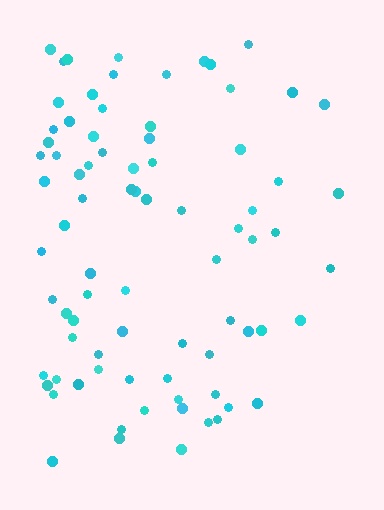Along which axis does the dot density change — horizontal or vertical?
Horizontal.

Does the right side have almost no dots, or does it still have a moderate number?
Still a moderate number, just noticeably fewer than the left.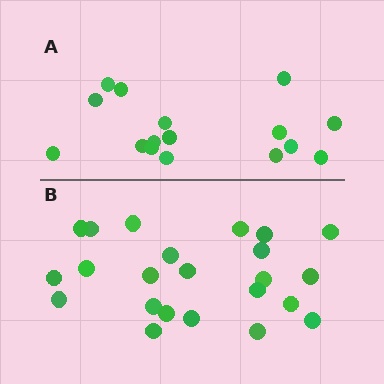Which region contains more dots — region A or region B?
Region B (the bottom region) has more dots.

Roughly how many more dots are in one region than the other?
Region B has roughly 8 or so more dots than region A.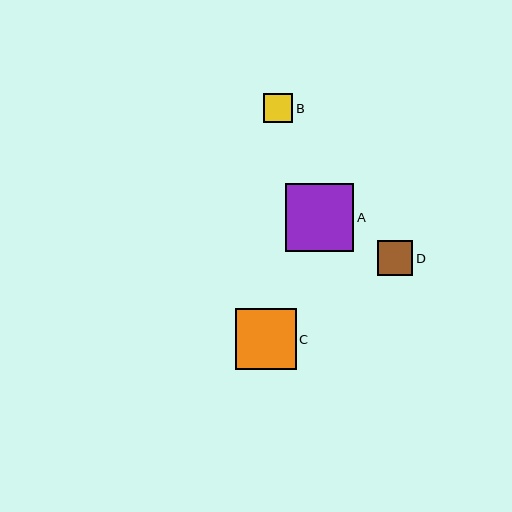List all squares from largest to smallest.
From largest to smallest: A, C, D, B.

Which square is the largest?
Square A is the largest with a size of approximately 68 pixels.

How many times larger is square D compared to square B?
Square D is approximately 1.2 times the size of square B.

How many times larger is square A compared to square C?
Square A is approximately 1.1 times the size of square C.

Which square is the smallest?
Square B is the smallest with a size of approximately 29 pixels.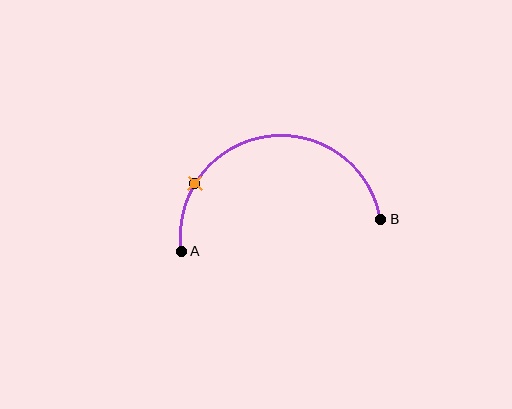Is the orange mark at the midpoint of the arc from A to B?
No. The orange mark lies on the arc but is closer to endpoint A. The arc midpoint would be at the point on the curve equidistant along the arc from both A and B.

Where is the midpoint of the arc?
The arc midpoint is the point on the curve farthest from the straight line joining A and B. It sits above that line.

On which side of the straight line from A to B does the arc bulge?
The arc bulges above the straight line connecting A and B.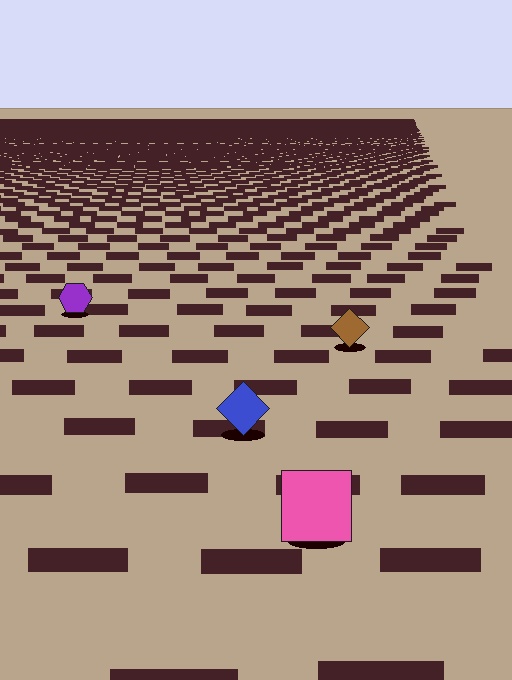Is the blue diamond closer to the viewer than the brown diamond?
Yes. The blue diamond is closer — you can tell from the texture gradient: the ground texture is coarser near it.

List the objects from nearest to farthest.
From nearest to farthest: the pink square, the blue diamond, the brown diamond, the purple hexagon.